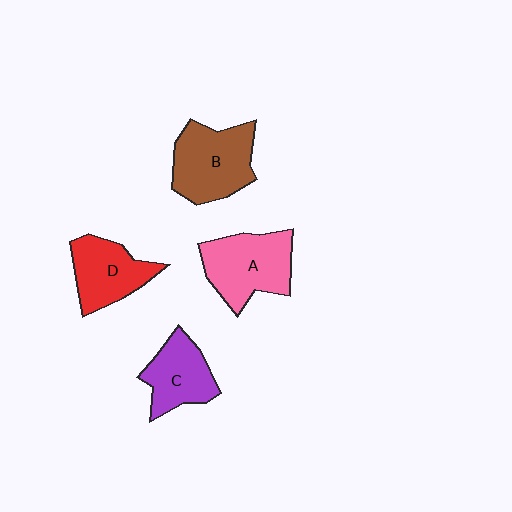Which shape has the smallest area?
Shape C (purple).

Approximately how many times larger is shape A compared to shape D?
Approximately 1.2 times.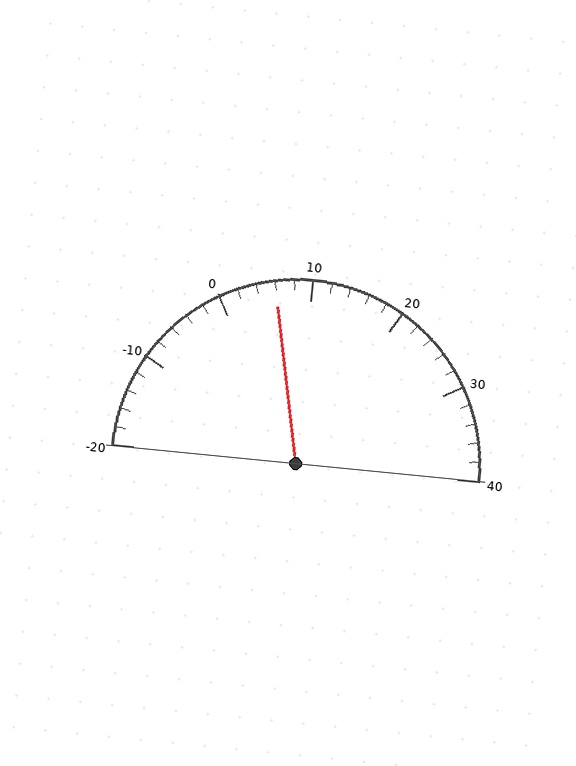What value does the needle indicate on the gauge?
The needle indicates approximately 6.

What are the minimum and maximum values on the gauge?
The gauge ranges from -20 to 40.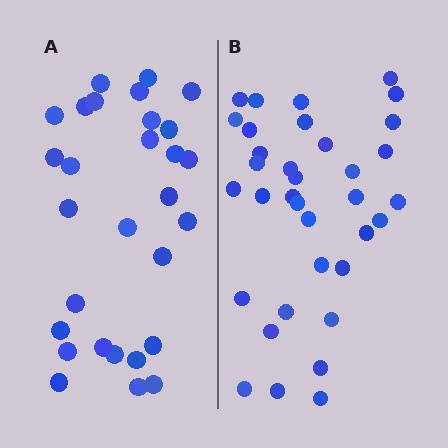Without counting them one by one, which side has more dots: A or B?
Region B (the right region) has more dots.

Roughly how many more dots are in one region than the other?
Region B has about 6 more dots than region A.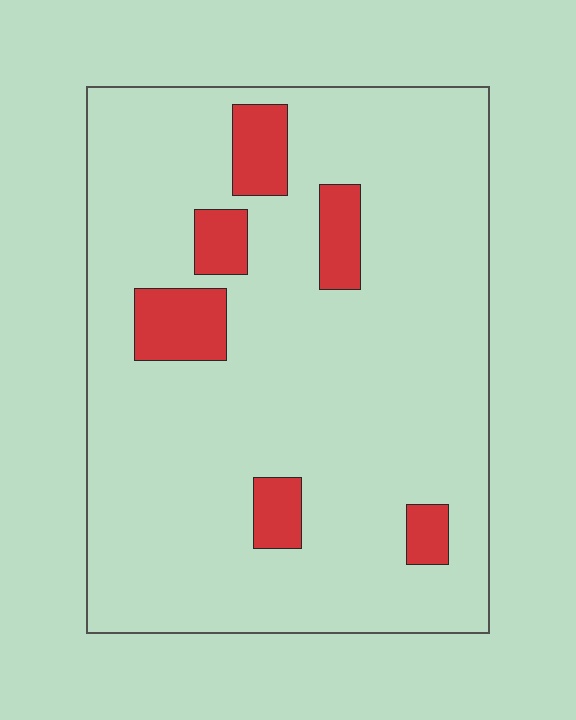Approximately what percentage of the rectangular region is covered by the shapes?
Approximately 10%.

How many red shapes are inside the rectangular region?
6.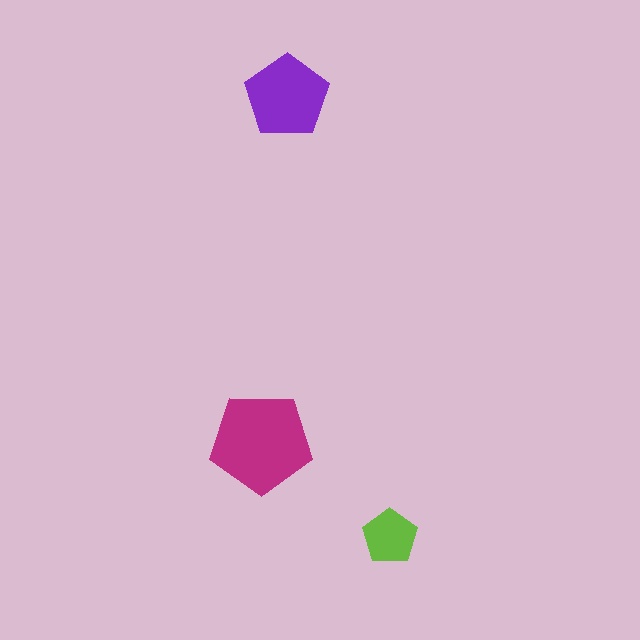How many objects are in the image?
There are 3 objects in the image.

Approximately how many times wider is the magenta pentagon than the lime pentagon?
About 2 times wider.